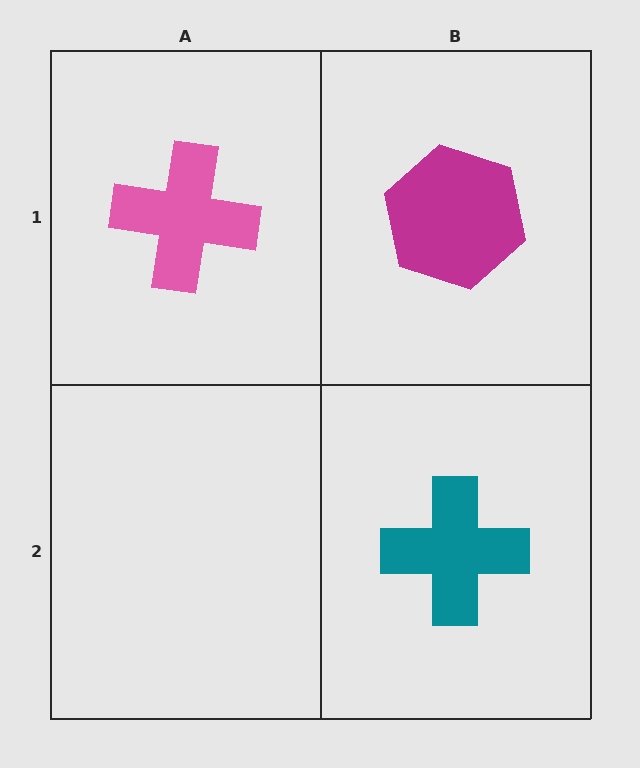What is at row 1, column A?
A pink cross.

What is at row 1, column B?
A magenta hexagon.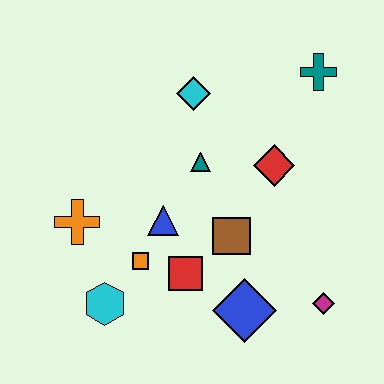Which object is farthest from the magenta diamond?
The orange cross is farthest from the magenta diamond.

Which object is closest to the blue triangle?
The orange square is closest to the blue triangle.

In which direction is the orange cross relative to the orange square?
The orange cross is to the left of the orange square.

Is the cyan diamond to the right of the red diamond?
No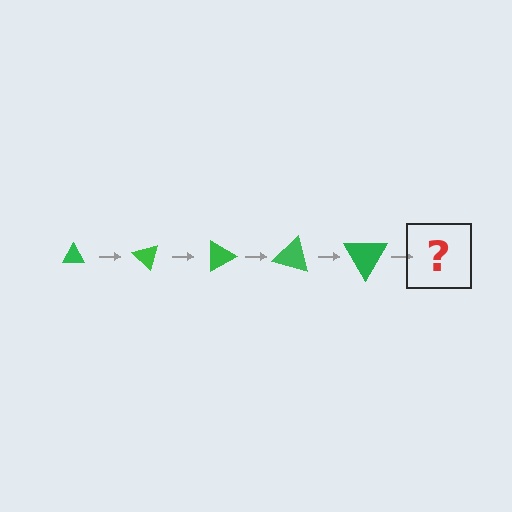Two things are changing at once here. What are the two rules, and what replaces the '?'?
The two rules are that the triangle grows larger each step and it rotates 45 degrees each step. The '?' should be a triangle, larger than the previous one and rotated 225 degrees from the start.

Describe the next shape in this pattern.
It should be a triangle, larger than the previous one and rotated 225 degrees from the start.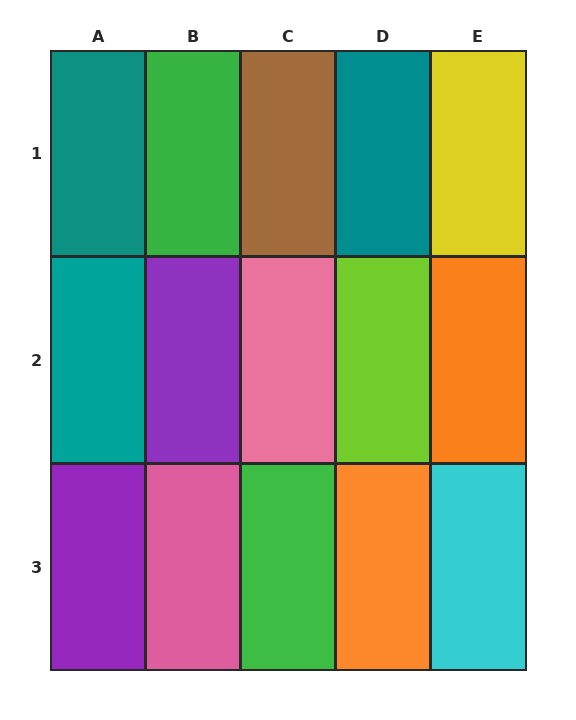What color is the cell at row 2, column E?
Orange.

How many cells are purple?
2 cells are purple.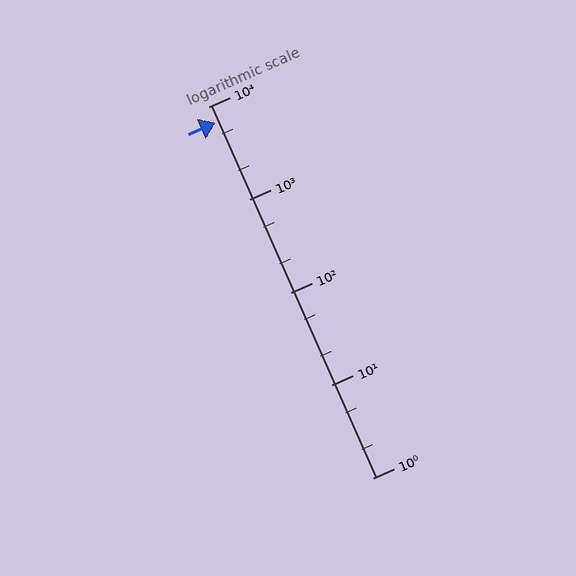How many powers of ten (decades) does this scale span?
The scale spans 4 decades, from 1 to 10000.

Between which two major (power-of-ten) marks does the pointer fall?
The pointer is between 1000 and 10000.